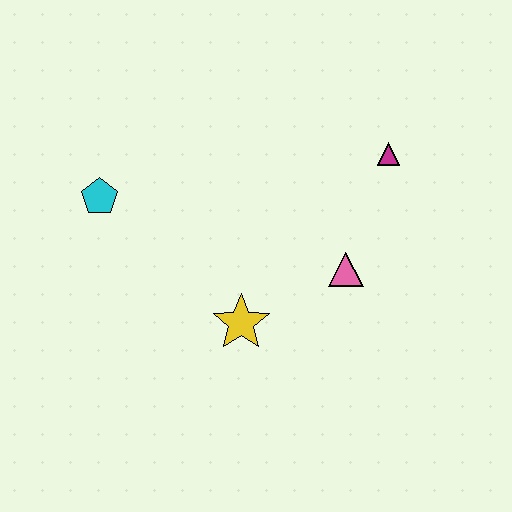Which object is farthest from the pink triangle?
The cyan pentagon is farthest from the pink triangle.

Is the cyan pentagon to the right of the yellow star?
No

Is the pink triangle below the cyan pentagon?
Yes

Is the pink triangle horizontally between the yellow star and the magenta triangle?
Yes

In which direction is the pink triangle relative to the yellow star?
The pink triangle is to the right of the yellow star.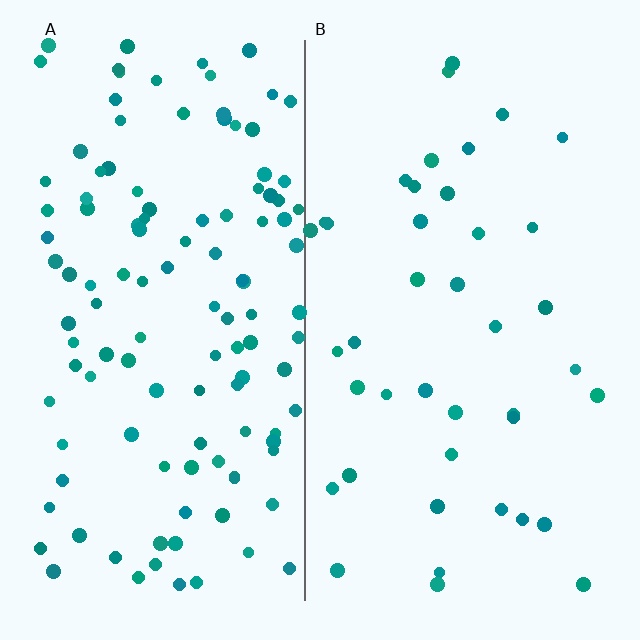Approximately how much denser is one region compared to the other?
Approximately 2.9× — region A over region B.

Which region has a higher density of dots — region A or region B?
A (the left).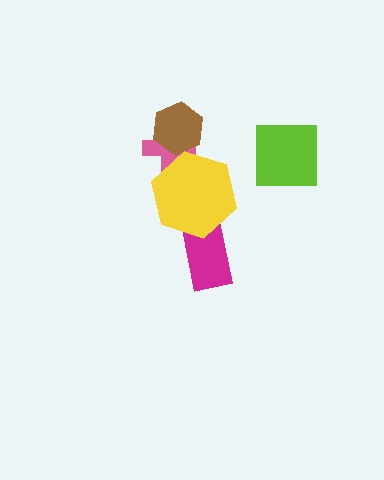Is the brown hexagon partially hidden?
No, no other shape covers it.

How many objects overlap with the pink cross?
2 objects overlap with the pink cross.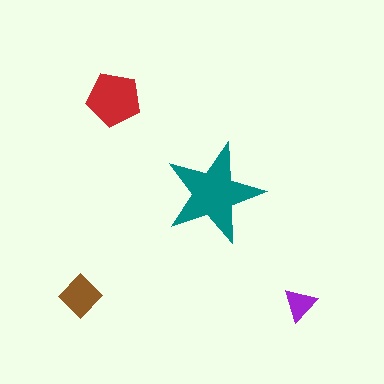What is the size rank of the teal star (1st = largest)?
1st.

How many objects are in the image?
There are 4 objects in the image.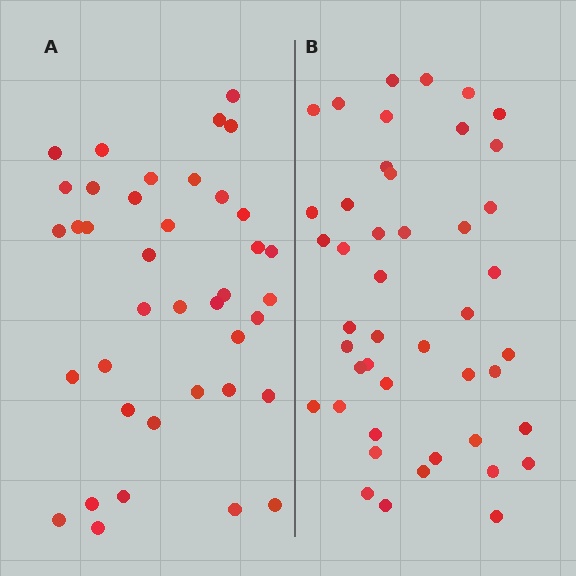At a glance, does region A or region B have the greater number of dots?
Region B (the right region) has more dots.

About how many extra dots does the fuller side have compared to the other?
Region B has about 6 more dots than region A.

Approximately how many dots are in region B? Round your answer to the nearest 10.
About 40 dots. (The exact count is 45, which rounds to 40.)